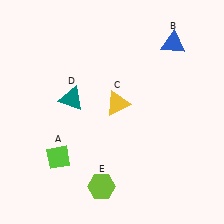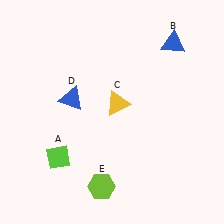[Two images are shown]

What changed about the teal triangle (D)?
In Image 1, D is teal. In Image 2, it changed to blue.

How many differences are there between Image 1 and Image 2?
There is 1 difference between the two images.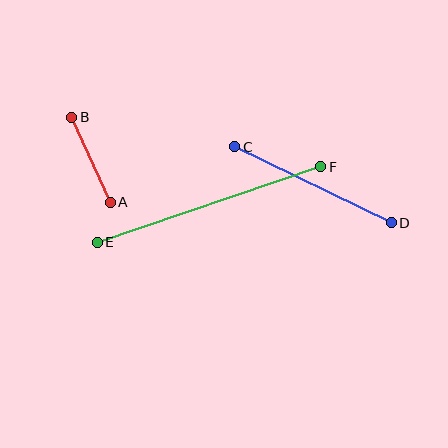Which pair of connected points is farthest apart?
Points E and F are farthest apart.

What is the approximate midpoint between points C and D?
The midpoint is at approximately (313, 185) pixels.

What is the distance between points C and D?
The distance is approximately 174 pixels.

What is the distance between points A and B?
The distance is approximately 93 pixels.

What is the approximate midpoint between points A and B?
The midpoint is at approximately (91, 160) pixels.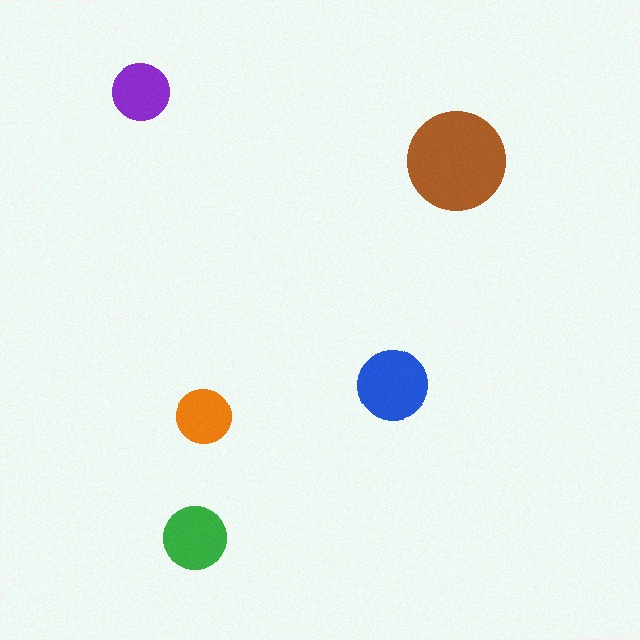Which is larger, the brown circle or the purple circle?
The brown one.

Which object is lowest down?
The green circle is bottommost.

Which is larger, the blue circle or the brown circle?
The brown one.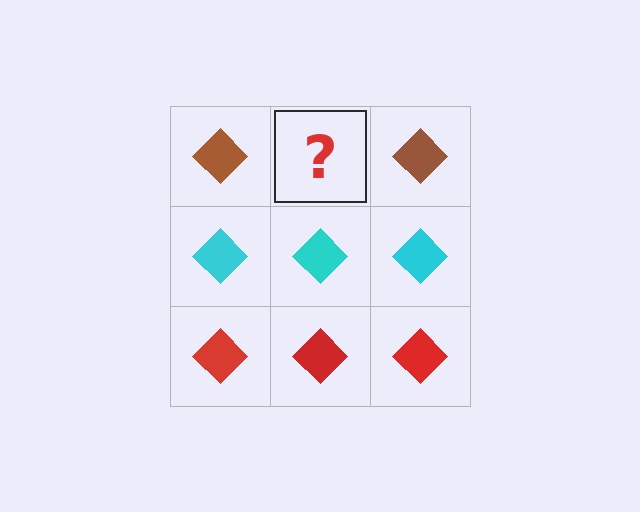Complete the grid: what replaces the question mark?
The question mark should be replaced with a brown diamond.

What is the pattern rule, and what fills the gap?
The rule is that each row has a consistent color. The gap should be filled with a brown diamond.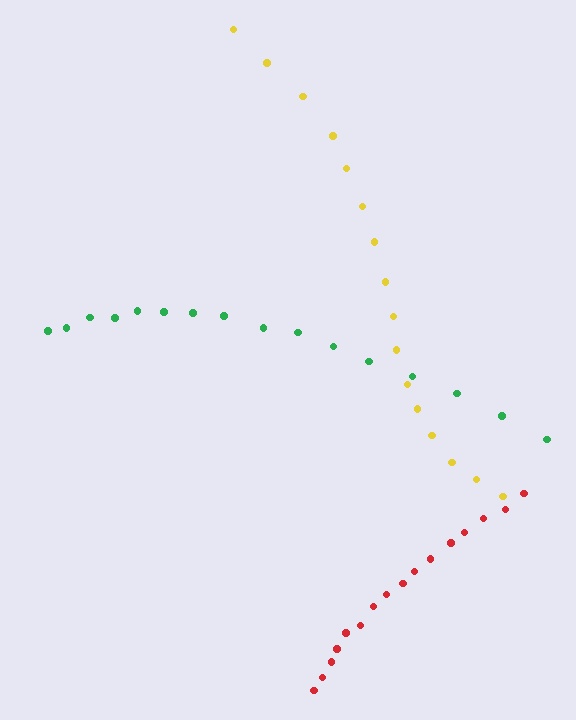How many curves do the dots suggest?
There are 3 distinct paths.